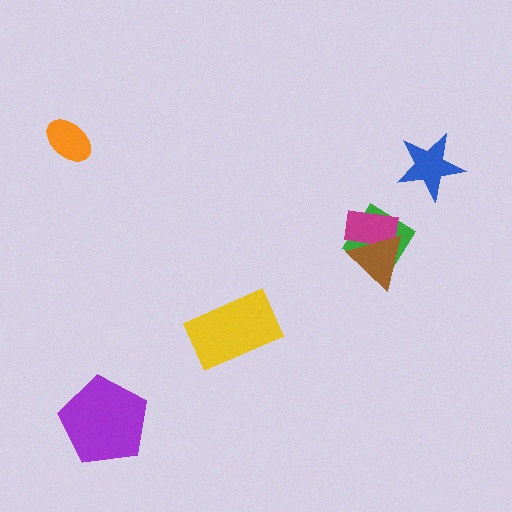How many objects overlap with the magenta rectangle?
2 objects overlap with the magenta rectangle.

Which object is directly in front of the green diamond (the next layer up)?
The magenta rectangle is directly in front of the green diamond.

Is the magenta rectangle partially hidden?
Yes, it is partially covered by another shape.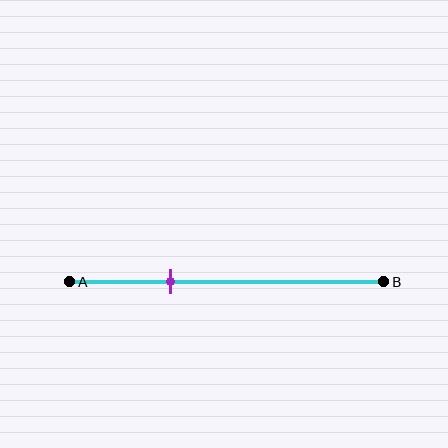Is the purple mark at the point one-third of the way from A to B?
Yes, the mark is approximately at the one-third point.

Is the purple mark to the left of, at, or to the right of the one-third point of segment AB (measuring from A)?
The purple mark is approximately at the one-third point of segment AB.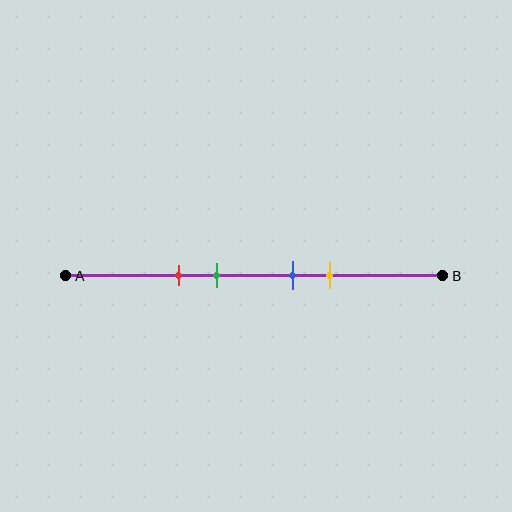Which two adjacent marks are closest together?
The blue and yellow marks are the closest adjacent pair.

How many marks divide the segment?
There are 4 marks dividing the segment.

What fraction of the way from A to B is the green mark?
The green mark is approximately 40% (0.4) of the way from A to B.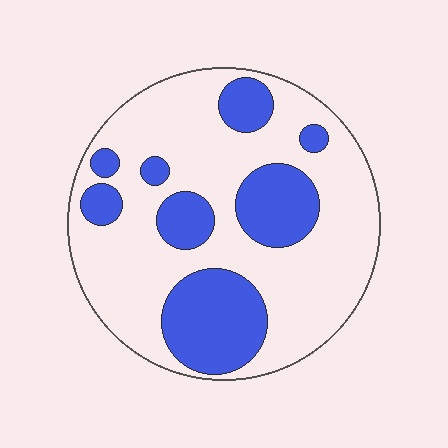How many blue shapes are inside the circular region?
8.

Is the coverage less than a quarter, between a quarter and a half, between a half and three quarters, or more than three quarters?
Between a quarter and a half.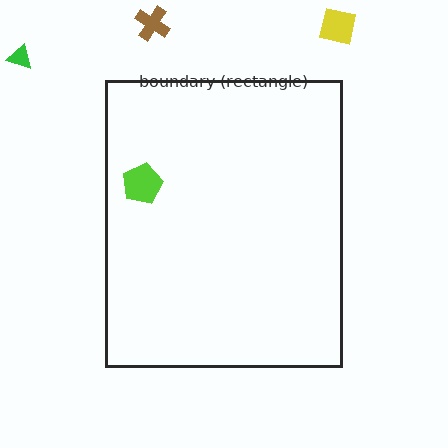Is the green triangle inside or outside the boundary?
Outside.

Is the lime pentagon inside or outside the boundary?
Inside.